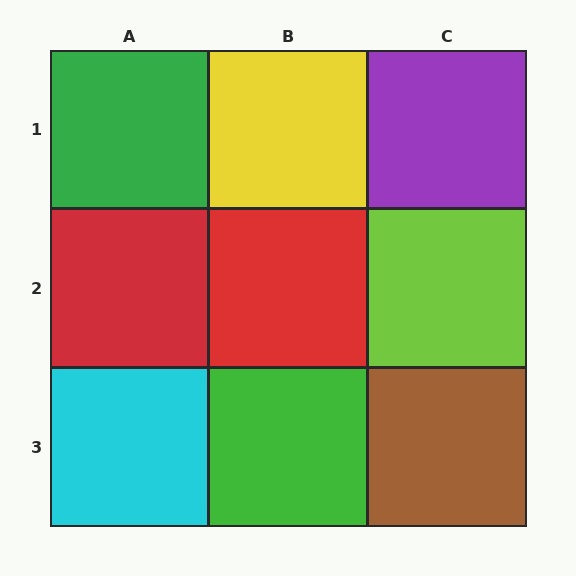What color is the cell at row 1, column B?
Yellow.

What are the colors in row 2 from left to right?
Red, red, lime.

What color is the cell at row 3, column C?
Brown.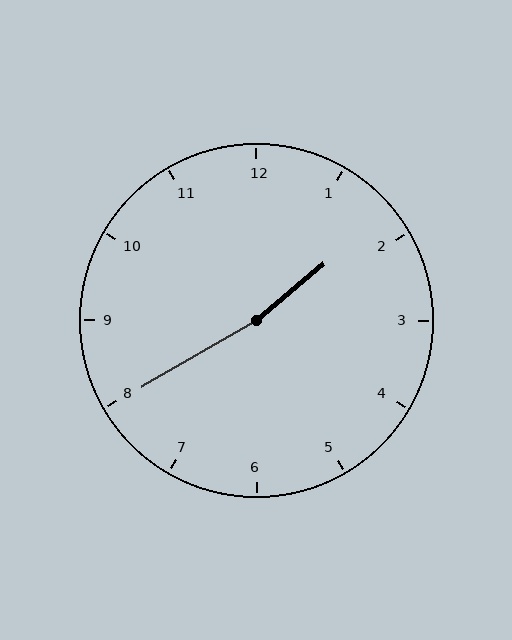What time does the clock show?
1:40.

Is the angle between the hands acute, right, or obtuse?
It is obtuse.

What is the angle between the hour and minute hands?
Approximately 170 degrees.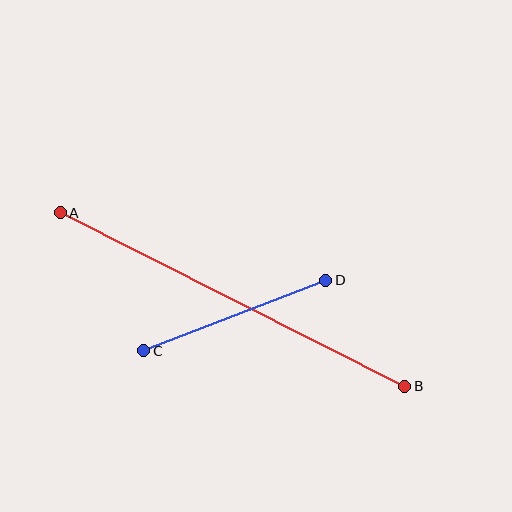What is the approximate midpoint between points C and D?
The midpoint is at approximately (235, 315) pixels.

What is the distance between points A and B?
The distance is approximately 386 pixels.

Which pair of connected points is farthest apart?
Points A and B are farthest apart.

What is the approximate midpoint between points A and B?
The midpoint is at approximately (233, 299) pixels.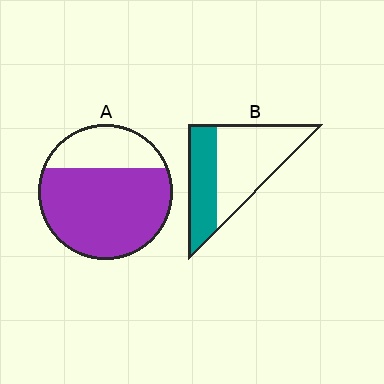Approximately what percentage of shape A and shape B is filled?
A is approximately 70% and B is approximately 40%.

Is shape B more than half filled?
No.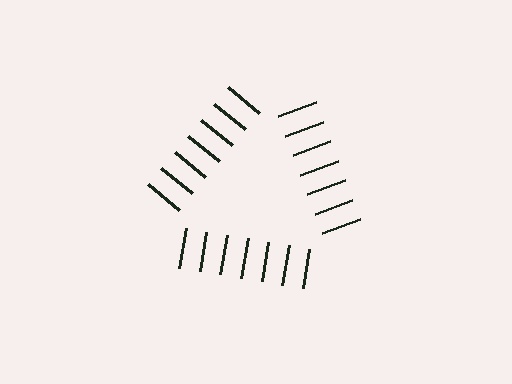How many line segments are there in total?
21 — 7 along each of the 3 edges.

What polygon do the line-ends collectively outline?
An illusory triangle — the line segments terminate on its edges but no continuous stroke is drawn.